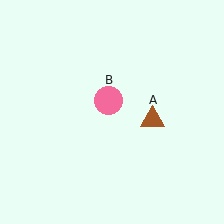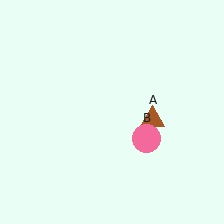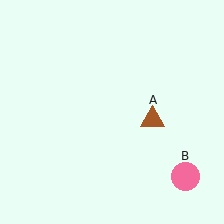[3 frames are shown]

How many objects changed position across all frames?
1 object changed position: pink circle (object B).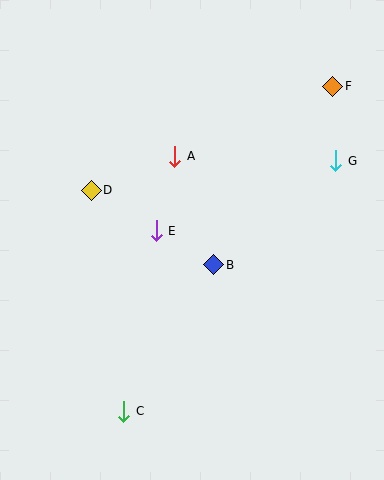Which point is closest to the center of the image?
Point B at (214, 265) is closest to the center.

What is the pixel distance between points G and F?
The distance between G and F is 75 pixels.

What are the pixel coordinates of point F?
Point F is at (333, 86).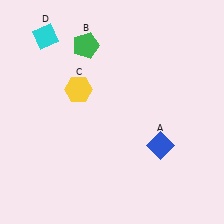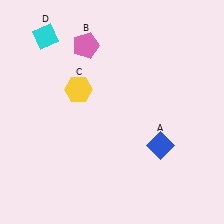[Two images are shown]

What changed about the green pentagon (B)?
In Image 1, B is green. In Image 2, it changed to pink.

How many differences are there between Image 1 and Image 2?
There is 1 difference between the two images.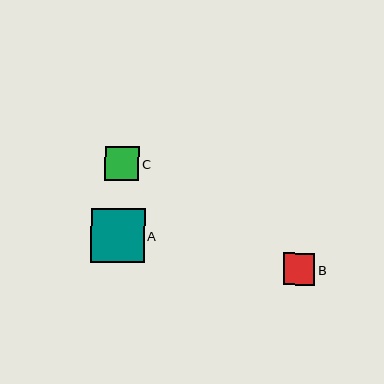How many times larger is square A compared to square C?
Square A is approximately 1.6 times the size of square C.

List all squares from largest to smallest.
From largest to smallest: A, C, B.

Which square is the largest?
Square A is the largest with a size of approximately 53 pixels.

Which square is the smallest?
Square B is the smallest with a size of approximately 32 pixels.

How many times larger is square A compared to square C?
Square A is approximately 1.6 times the size of square C.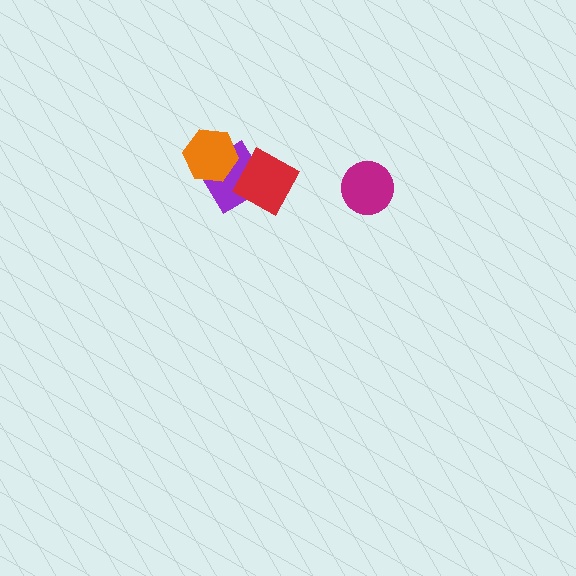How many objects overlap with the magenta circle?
0 objects overlap with the magenta circle.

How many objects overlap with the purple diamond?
2 objects overlap with the purple diamond.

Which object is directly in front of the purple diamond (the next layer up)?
The orange hexagon is directly in front of the purple diamond.